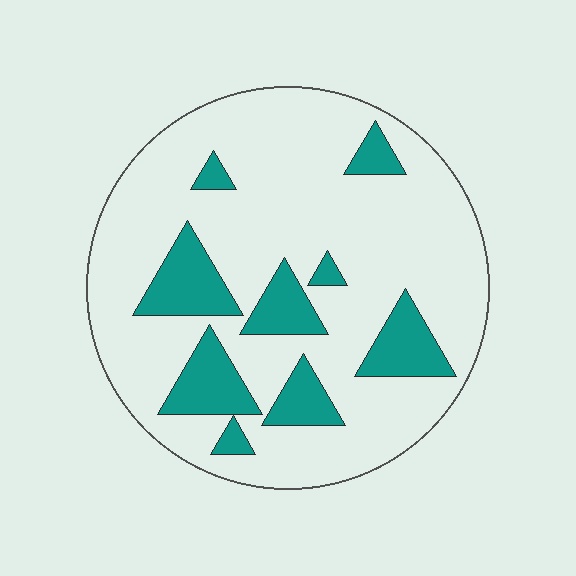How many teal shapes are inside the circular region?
9.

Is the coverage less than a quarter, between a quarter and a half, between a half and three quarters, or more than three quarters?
Less than a quarter.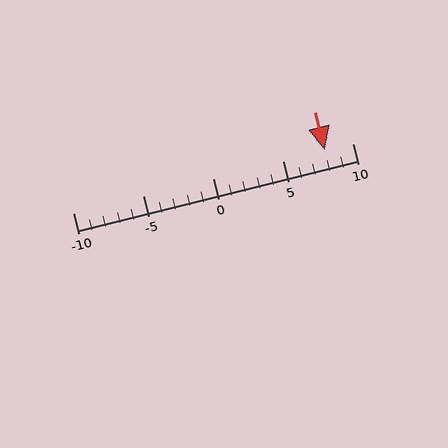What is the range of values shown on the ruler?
The ruler shows values from -10 to 10.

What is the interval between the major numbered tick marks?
The major tick marks are spaced 5 units apart.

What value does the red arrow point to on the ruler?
The red arrow points to approximately 8.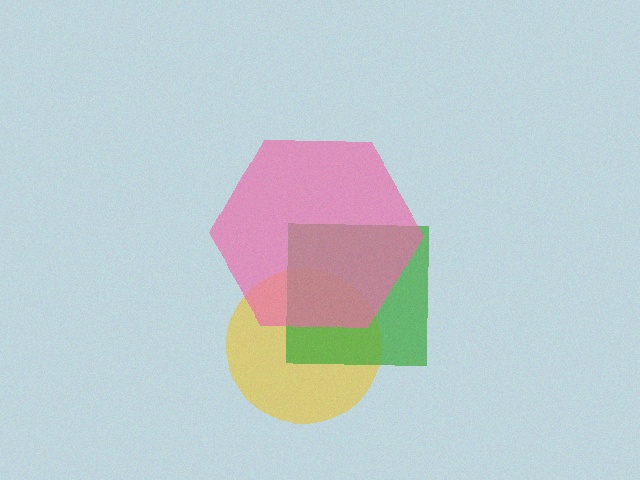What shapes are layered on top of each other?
The layered shapes are: a yellow circle, a green square, a pink hexagon.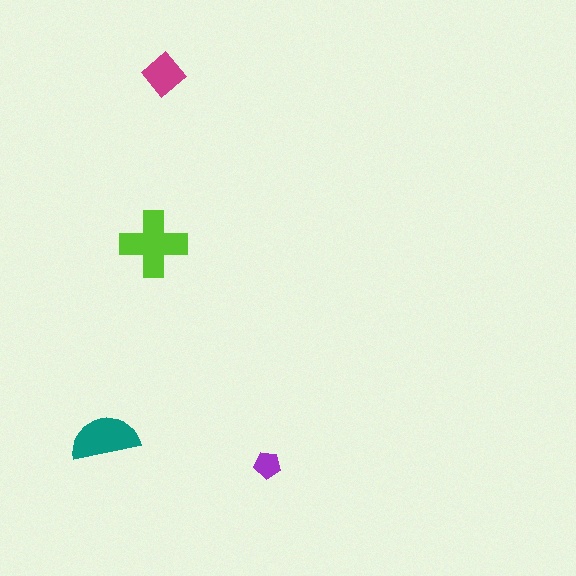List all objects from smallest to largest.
The purple pentagon, the magenta diamond, the teal semicircle, the lime cross.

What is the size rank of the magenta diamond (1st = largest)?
3rd.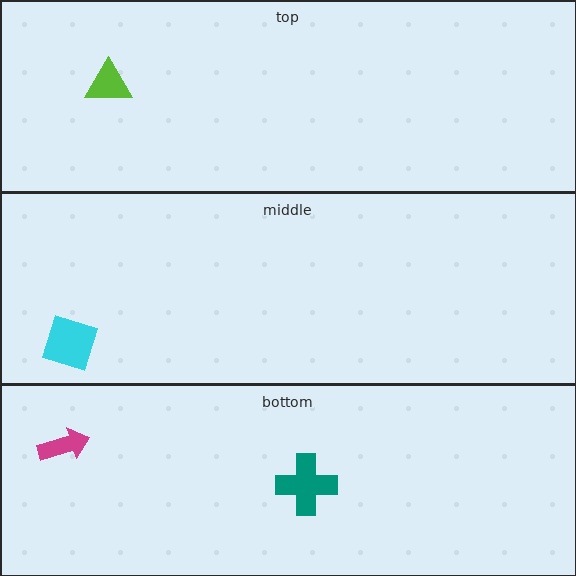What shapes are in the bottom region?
The teal cross, the magenta arrow.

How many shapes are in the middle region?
1.